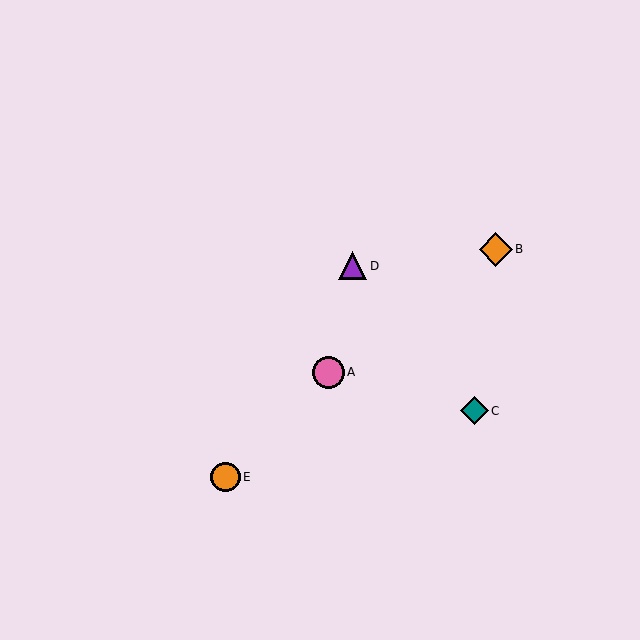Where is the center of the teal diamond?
The center of the teal diamond is at (475, 411).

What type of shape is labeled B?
Shape B is an orange diamond.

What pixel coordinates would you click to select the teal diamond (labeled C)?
Click at (475, 411) to select the teal diamond C.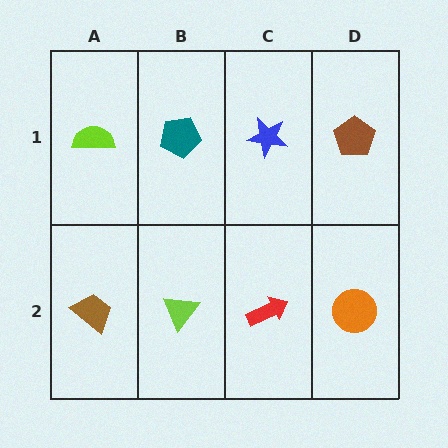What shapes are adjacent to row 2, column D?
A brown pentagon (row 1, column D), a red arrow (row 2, column C).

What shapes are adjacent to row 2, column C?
A blue star (row 1, column C), a lime triangle (row 2, column B), an orange circle (row 2, column D).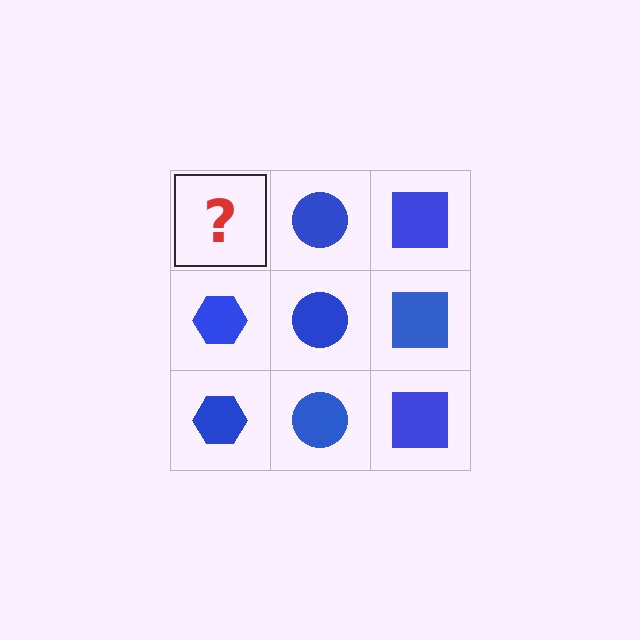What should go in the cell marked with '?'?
The missing cell should contain a blue hexagon.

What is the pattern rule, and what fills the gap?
The rule is that each column has a consistent shape. The gap should be filled with a blue hexagon.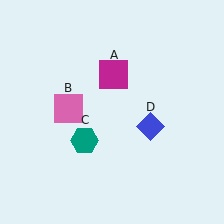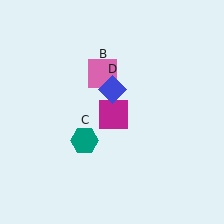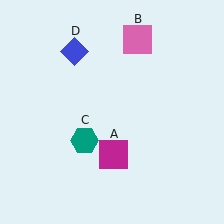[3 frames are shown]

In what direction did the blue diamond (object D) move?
The blue diamond (object D) moved up and to the left.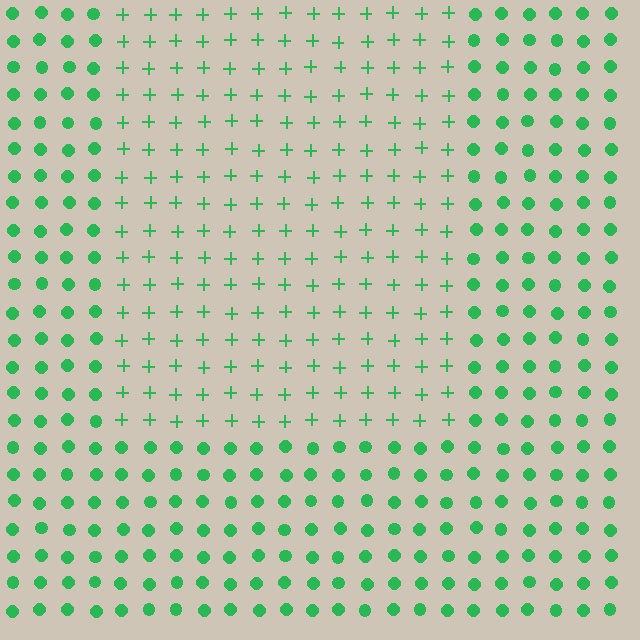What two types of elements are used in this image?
The image uses plus signs inside the rectangle region and circles outside it.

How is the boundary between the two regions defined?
The boundary is defined by a change in element shape: plus signs inside vs. circles outside. All elements share the same color and spacing.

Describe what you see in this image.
The image is filled with small green elements arranged in a uniform grid. A rectangle-shaped region contains plus signs, while the surrounding area contains circles. The boundary is defined purely by the change in element shape.